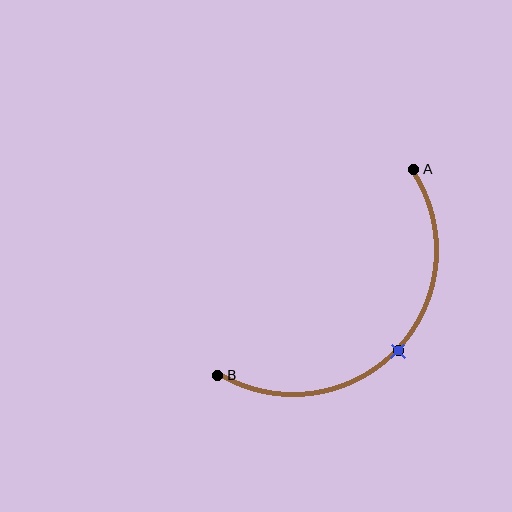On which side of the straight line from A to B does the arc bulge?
The arc bulges below and to the right of the straight line connecting A and B.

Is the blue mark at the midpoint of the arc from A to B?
Yes. The blue mark lies on the arc at equal arc-length from both A and B — it is the arc midpoint.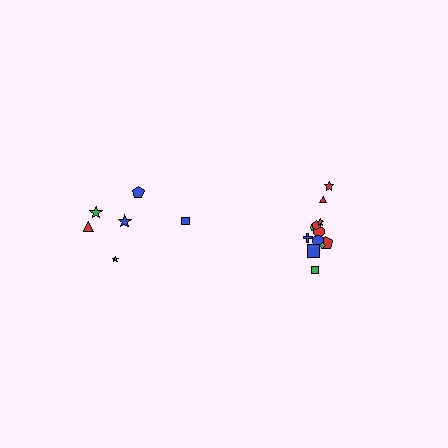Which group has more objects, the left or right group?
The right group.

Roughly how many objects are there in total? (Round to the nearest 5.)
Roughly 20 objects in total.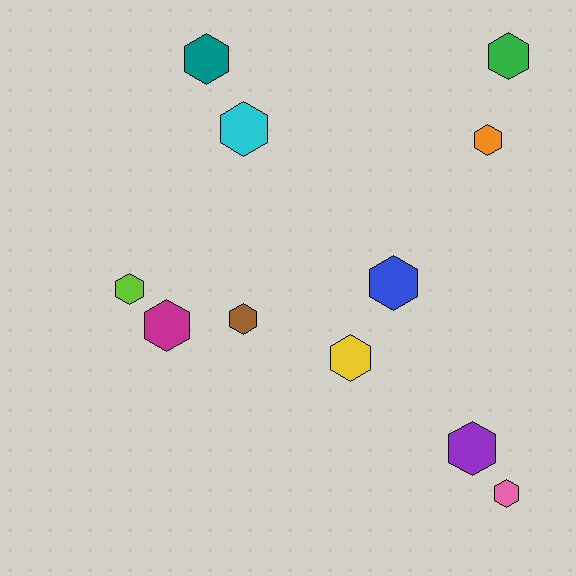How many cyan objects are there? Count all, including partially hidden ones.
There is 1 cyan object.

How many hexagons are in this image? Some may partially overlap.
There are 11 hexagons.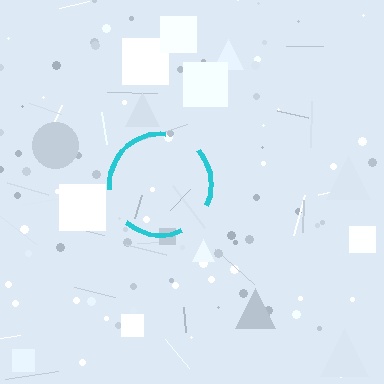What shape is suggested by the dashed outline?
The dashed outline suggests a circle.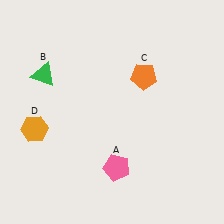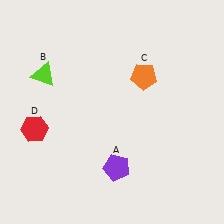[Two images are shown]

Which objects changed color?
A changed from pink to purple. B changed from green to lime. D changed from orange to red.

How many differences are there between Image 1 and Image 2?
There are 3 differences between the two images.